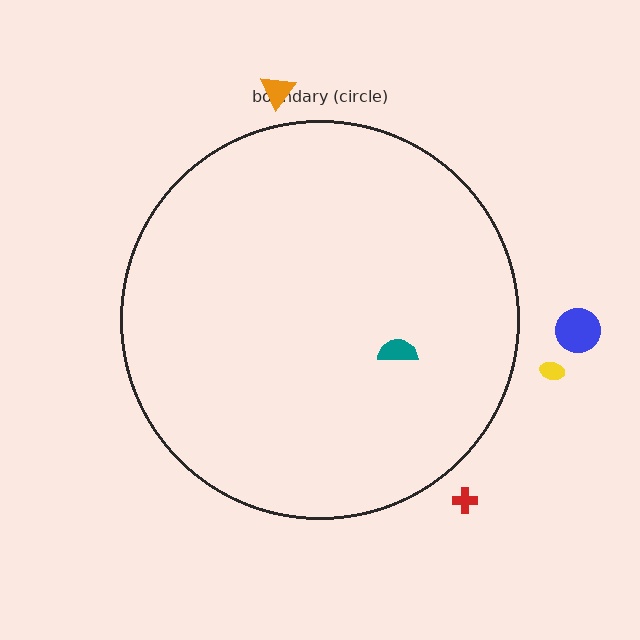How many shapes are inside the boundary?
1 inside, 4 outside.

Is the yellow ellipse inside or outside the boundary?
Outside.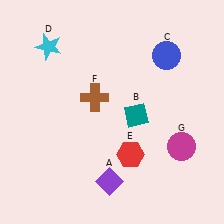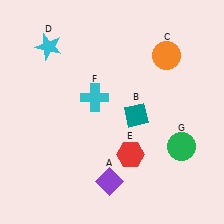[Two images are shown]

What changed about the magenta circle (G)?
In Image 1, G is magenta. In Image 2, it changed to green.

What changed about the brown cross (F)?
In Image 1, F is brown. In Image 2, it changed to cyan.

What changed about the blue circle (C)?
In Image 1, C is blue. In Image 2, it changed to orange.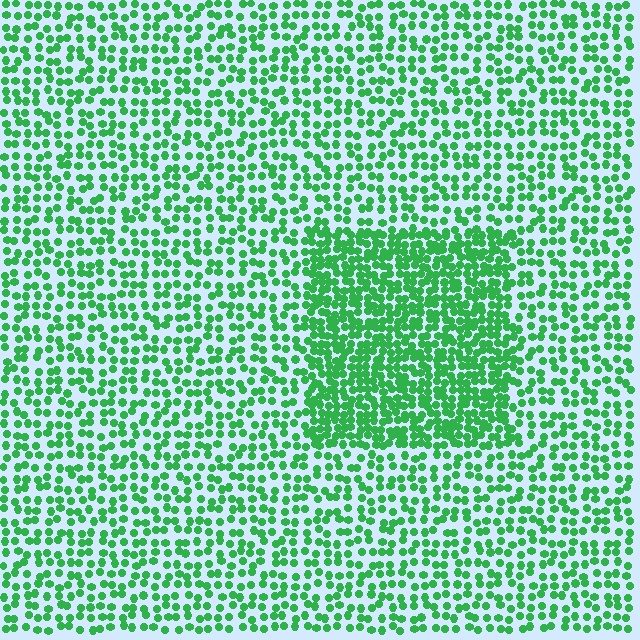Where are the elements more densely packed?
The elements are more densely packed inside the rectangle boundary.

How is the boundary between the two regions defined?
The boundary is defined by a change in element density (approximately 1.9x ratio). All elements are the same color, size, and shape.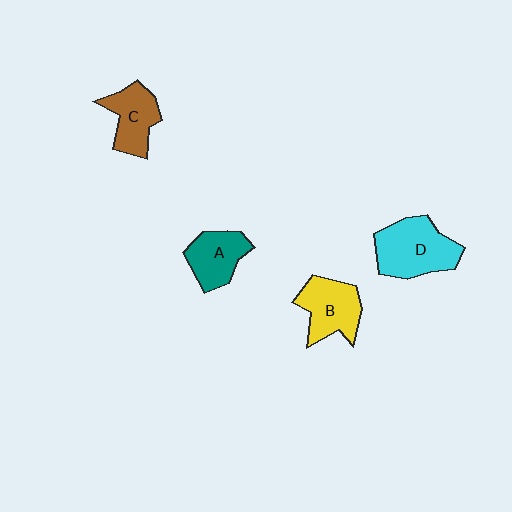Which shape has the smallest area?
Shape A (teal).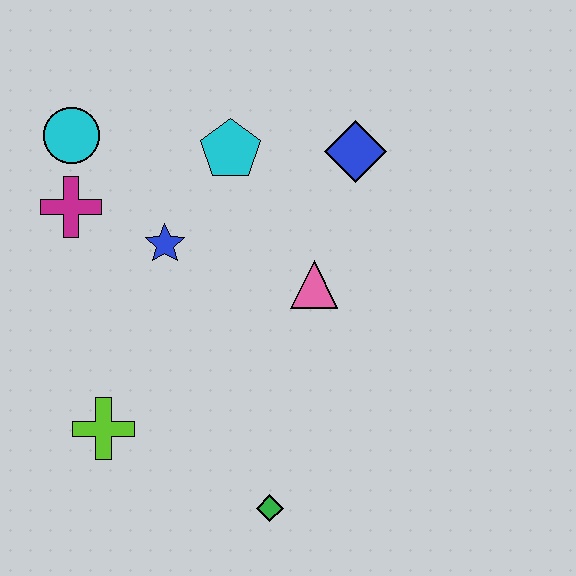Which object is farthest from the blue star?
The green diamond is farthest from the blue star.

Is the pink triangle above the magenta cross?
No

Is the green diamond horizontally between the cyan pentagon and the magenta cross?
No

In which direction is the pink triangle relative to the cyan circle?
The pink triangle is to the right of the cyan circle.